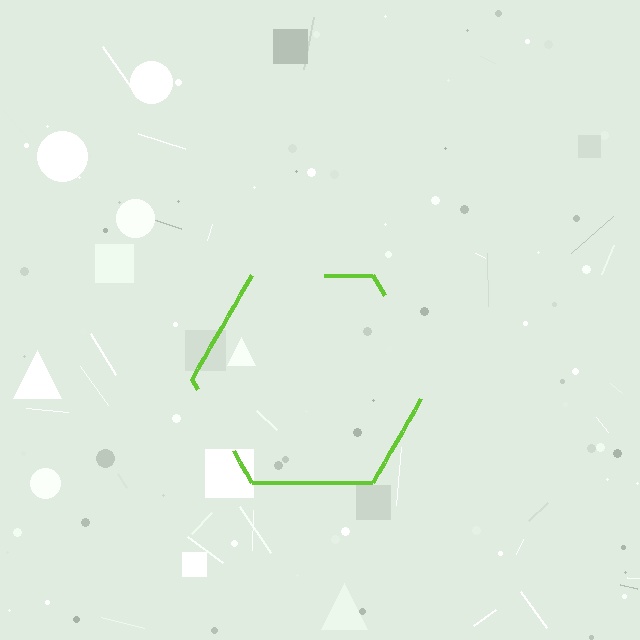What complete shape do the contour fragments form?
The contour fragments form a hexagon.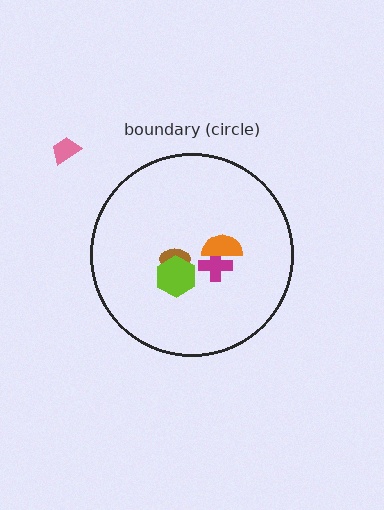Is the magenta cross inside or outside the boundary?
Inside.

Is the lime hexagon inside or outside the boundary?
Inside.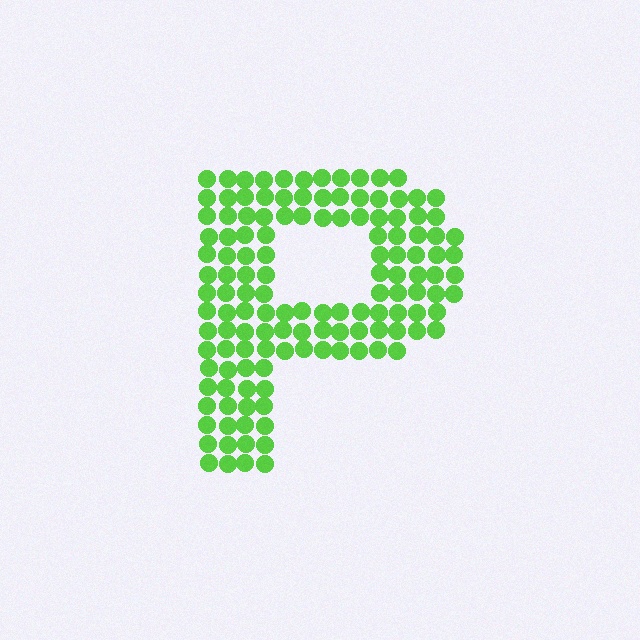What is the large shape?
The large shape is the letter P.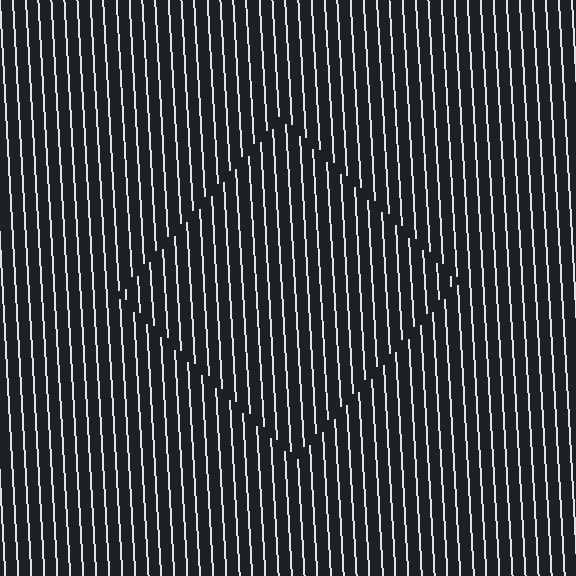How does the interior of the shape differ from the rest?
The interior of the shape contains the same grating, shifted by half a period — the contour is defined by the phase discontinuity where line-ends from the inner and outer gratings abut.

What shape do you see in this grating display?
An illusory square. The interior of the shape contains the same grating, shifted by half a period — the contour is defined by the phase discontinuity where line-ends from the inner and outer gratings abut.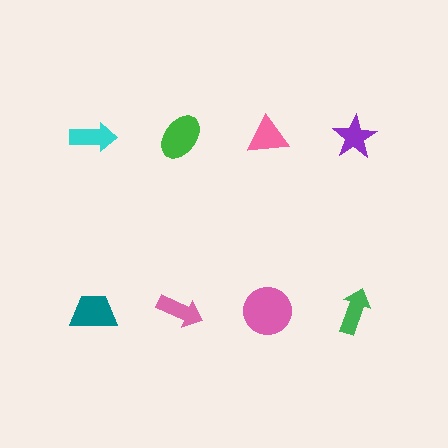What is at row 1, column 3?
A pink triangle.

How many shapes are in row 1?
4 shapes.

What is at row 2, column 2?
A pink arrow.